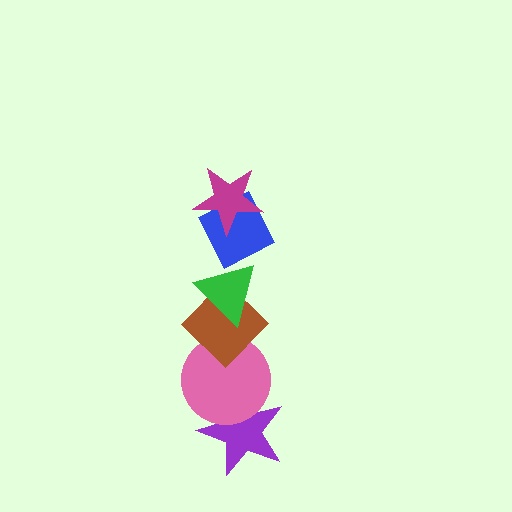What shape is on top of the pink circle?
The brown diamond is on top of the pink circle.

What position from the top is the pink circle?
The pink circle is 5th from the top.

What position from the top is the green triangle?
The green triangle is 3rd from the top.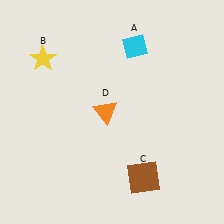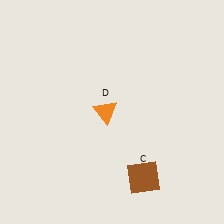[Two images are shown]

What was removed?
The cyan diamond (A), the yellow star (B) were removed in Image 2.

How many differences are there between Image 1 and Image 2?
There are 2 differences between the two images.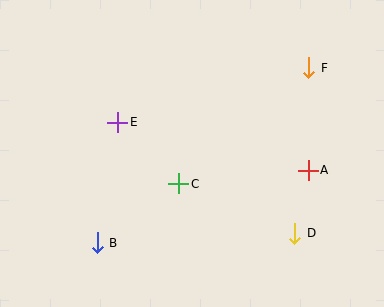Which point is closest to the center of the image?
Point C at (179, 184) is closest to the center.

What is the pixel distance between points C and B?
The distance between C and B is 100 pixels.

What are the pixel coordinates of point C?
Point C is at (179, 184).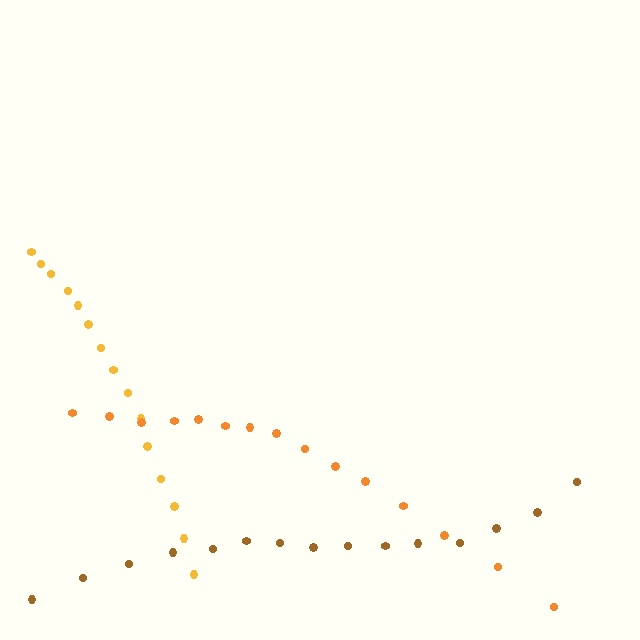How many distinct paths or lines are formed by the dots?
There are 3 distinct paths.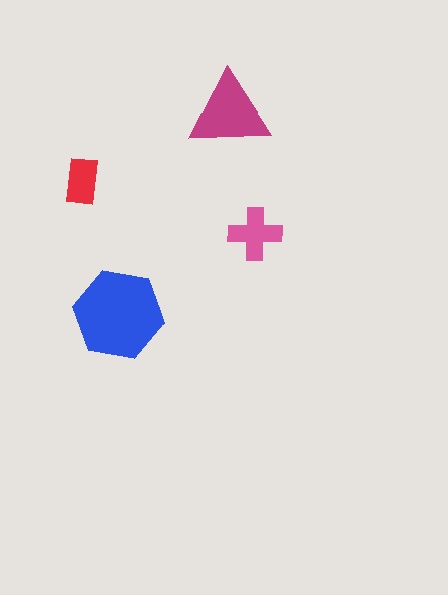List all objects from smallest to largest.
The red rectangle, the pink cross, the magenta triangle, the blue hexagon.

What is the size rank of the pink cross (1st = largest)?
3rd.